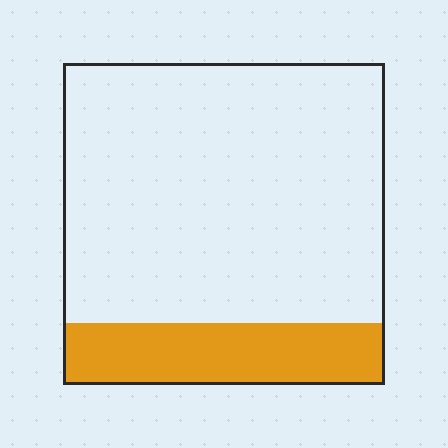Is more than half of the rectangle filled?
No.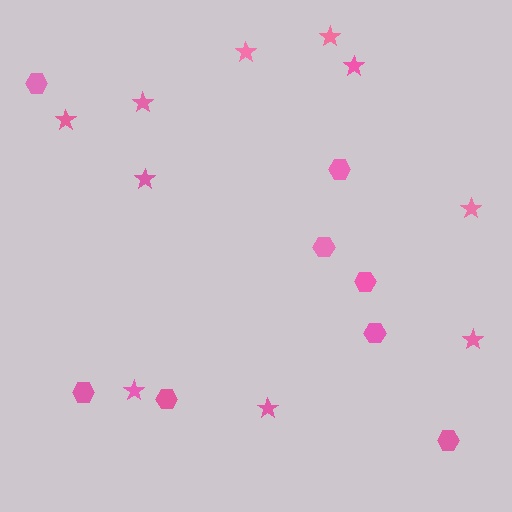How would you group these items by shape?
There are 2 groups: one group of hexagons (8) and one group of stars (10).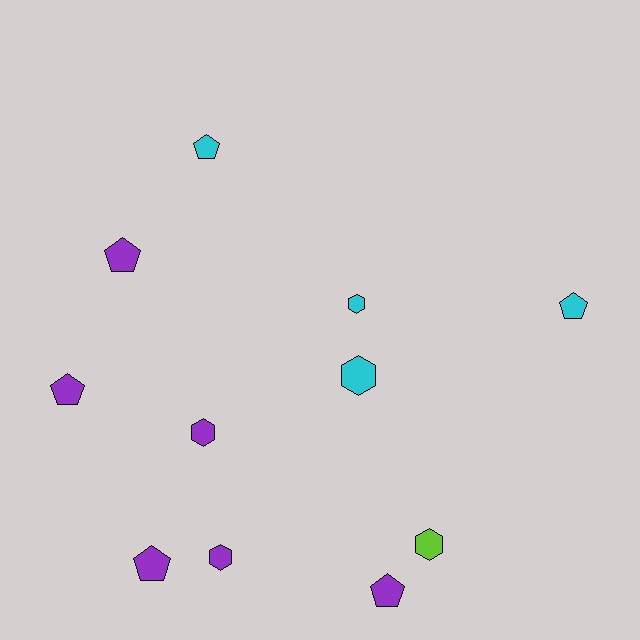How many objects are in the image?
There are 11 objects.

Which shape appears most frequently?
Pentagon, with 6 objects.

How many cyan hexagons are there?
There are 2 cyan hexagons.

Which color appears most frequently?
Purple, with 6 objects.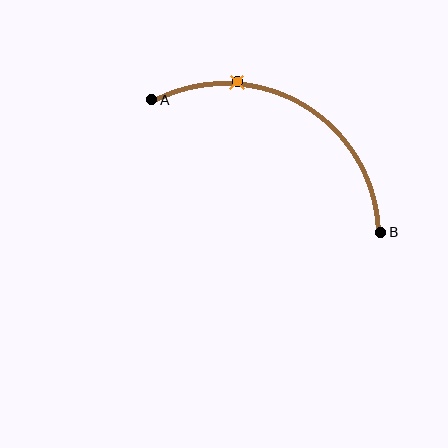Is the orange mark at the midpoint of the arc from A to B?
No. The orange mark lies on the arc but is closer to endpoint A. The arc midpoint would be at the point on the curve equidistant along the arc from both A and B.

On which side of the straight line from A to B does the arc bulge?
The arc bulges above the straight line connecting A and B.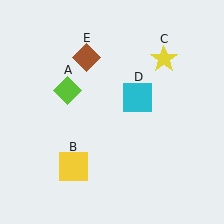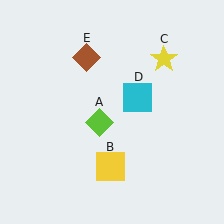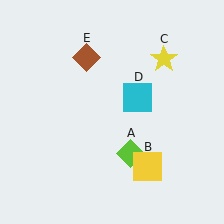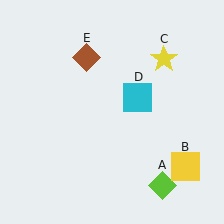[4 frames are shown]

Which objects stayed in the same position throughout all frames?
Yellow star (object C) and cyan square (object D) and brown diamond (object E) remained stationary.